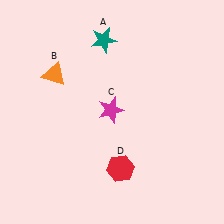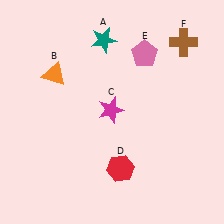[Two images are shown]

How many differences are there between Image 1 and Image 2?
There are 2 differences between the two images.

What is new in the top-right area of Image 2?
A pink pentagon (E) was added in the top-right area of Image 2.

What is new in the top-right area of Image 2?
A brown cross (F) was added in the top-right area of Image 2.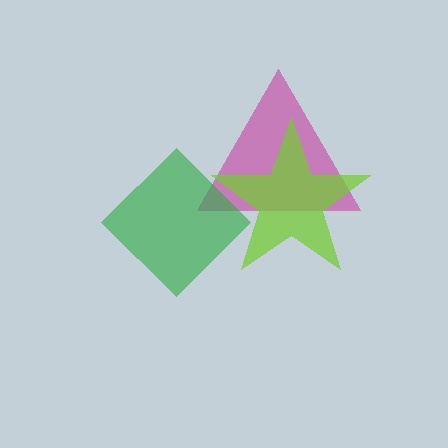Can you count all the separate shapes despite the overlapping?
Yes, there are 3 separate shapes.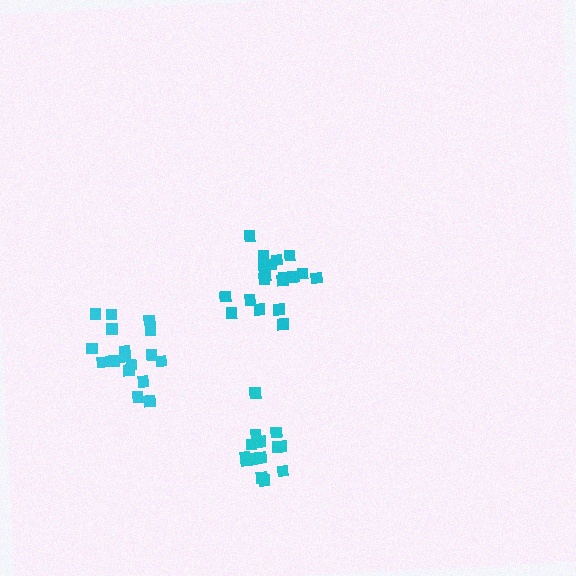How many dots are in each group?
Group 1: 19 dots, Group 2: 16 dots, Group 3: 17 dots (52 total).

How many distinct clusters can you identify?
There are 3 distinct clusters.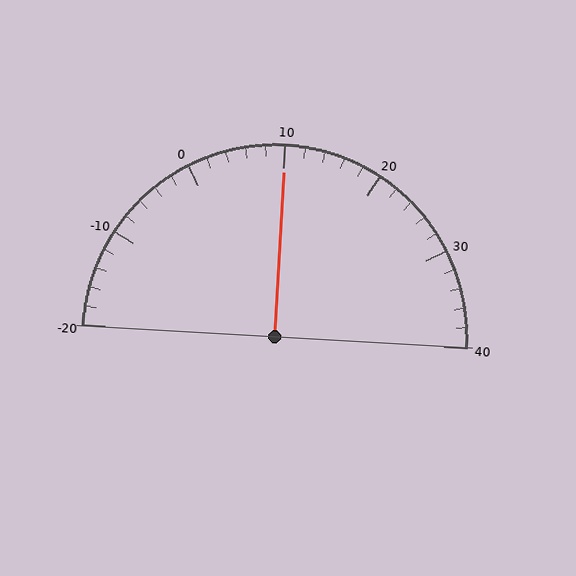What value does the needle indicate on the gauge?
The needle indicates approximately 10.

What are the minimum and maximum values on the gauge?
The gauge ranges from -20 to 40.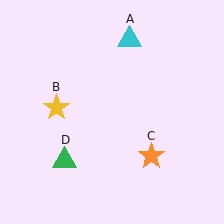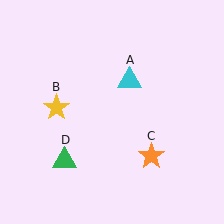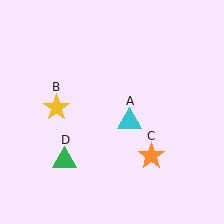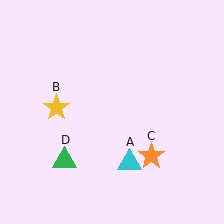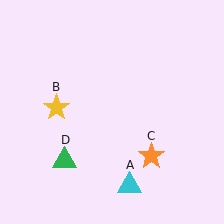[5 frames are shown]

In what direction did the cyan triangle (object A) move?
The cyan triangle (object A) moved down.